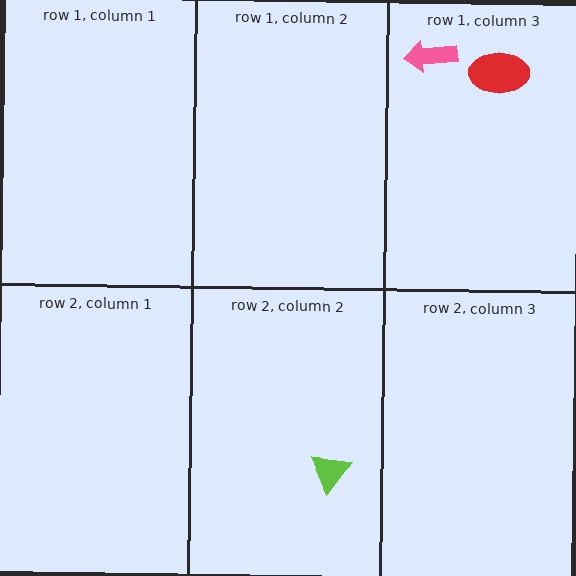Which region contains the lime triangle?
The row 2, column 2 region.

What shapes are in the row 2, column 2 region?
The lime triangle.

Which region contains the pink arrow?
The row 1, column 3 region.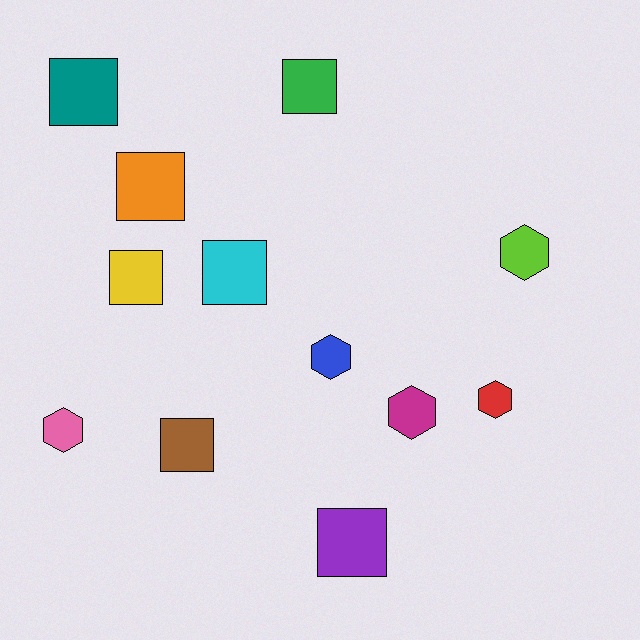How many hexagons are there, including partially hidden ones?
There are 5 hexagons.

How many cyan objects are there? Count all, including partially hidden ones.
There is 1 cyan object.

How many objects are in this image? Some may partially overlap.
There are 12 objects.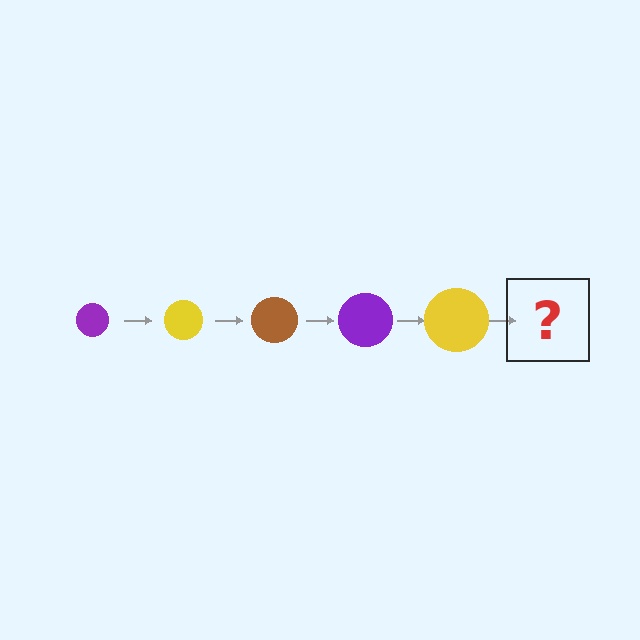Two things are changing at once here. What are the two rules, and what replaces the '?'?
The two rules are that the circle grows larger each step and the color cycles through purple, yellow, and brown. The '?' should be a brown circle, larger than the previous one.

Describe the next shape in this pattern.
It should be a brown circle, larger than the previous one.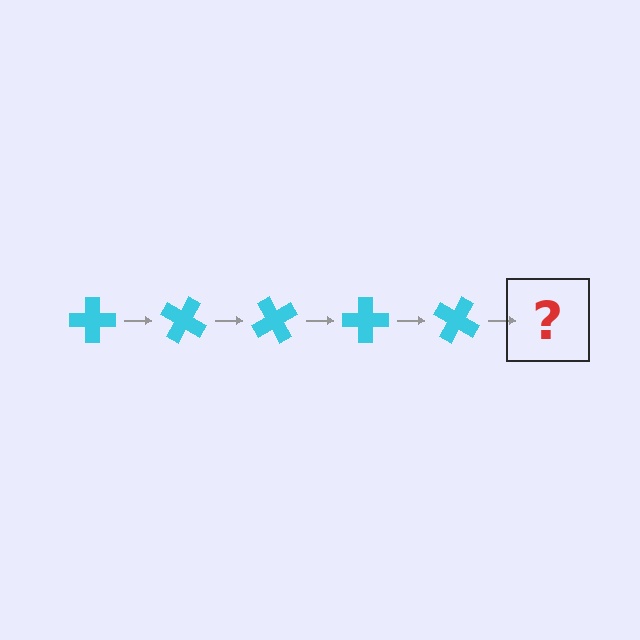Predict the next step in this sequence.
The next step is a cyan cross rotated 150 degrees.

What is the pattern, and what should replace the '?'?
The pattern is that the cross rotates 30 degrees each step. The '?' should be a cyan cross rotated 150 degrees.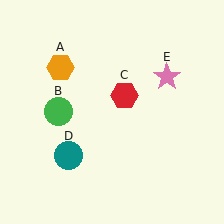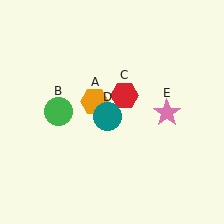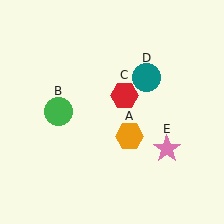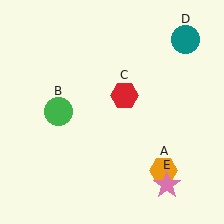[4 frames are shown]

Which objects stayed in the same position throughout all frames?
Green circle (object B) and red hexagon (object C) remained stationary.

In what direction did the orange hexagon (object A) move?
The orange hexagon (object A) moved down and to the right.